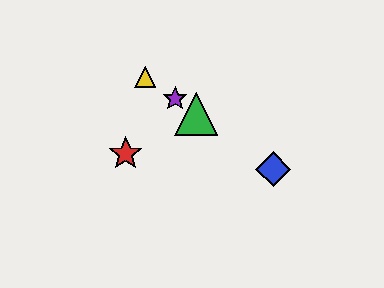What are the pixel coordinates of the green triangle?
The green triangle is at (196, 114).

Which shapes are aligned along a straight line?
The blue diamond, the green triangle, the yellow triangle, the purple star are aligned along a straight line.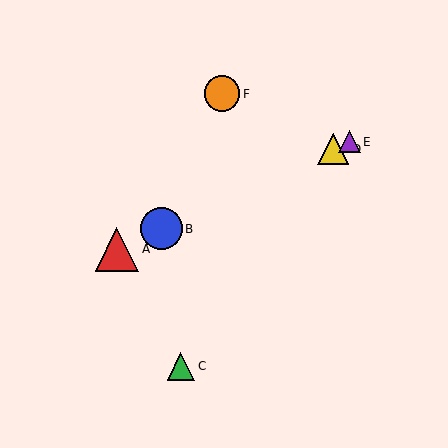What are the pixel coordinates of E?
Object E is at (349, 142).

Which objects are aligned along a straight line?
Objects A, B, D, E are aligned along a straight line.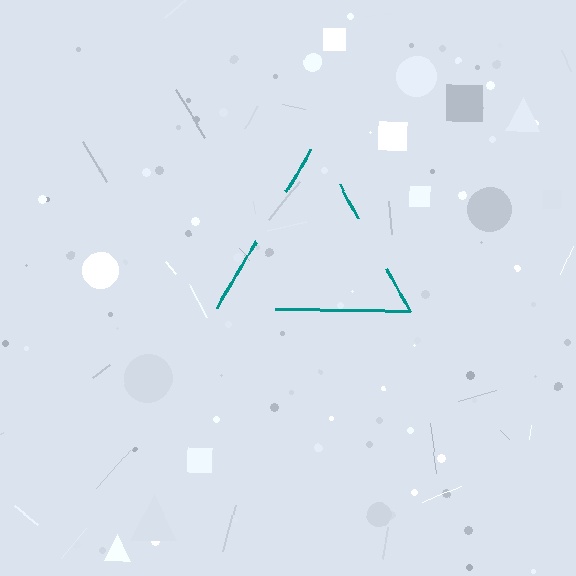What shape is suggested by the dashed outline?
The dashed outline suggests a triangle.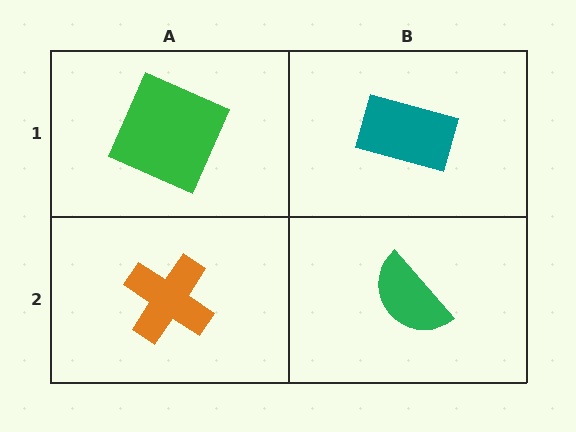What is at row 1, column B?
A teal rectangle.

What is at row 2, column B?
A green semicircle.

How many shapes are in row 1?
2 shapes.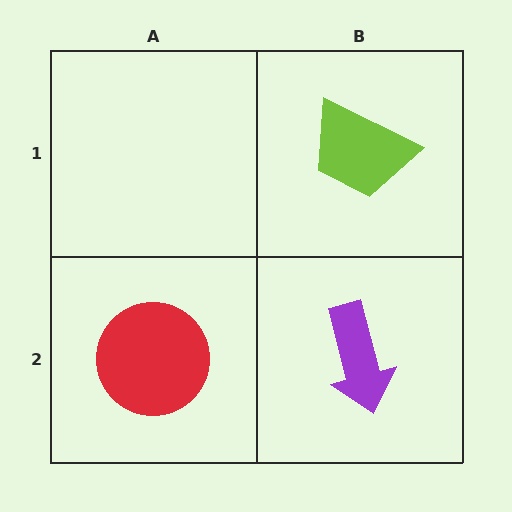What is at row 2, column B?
A purple arrow.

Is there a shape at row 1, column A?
No, that cell is empty.